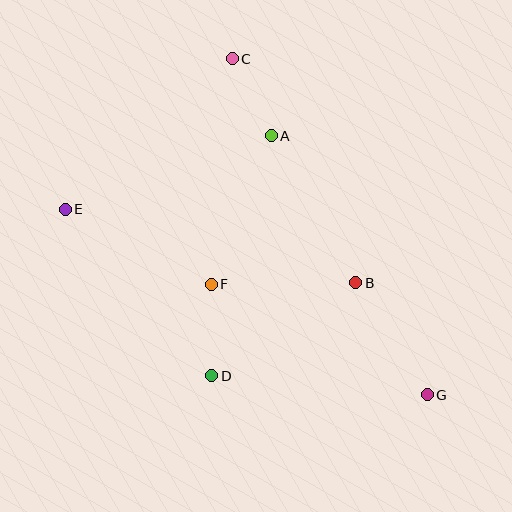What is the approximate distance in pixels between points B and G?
The distance between B and G is approximately 133 pixels.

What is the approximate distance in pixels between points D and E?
The distance between D and E is approximately 221 pixels.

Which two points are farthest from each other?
Points E and G are farthest from each other.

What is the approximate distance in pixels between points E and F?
The distance between E and F is approximately 164 pixels.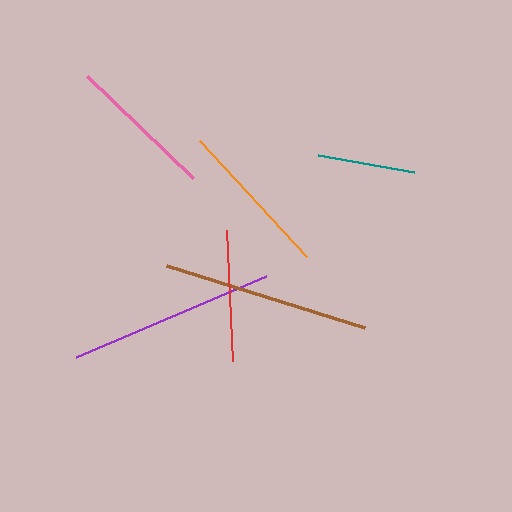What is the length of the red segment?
The red segment is approximately 131 pixels long.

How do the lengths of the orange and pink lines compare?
The orange and pink lines are approximately the same length.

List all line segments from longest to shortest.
From longest to shortest: brown, purple, orange, pink, red, teal.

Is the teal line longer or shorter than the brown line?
The brown line is longer than the teal line.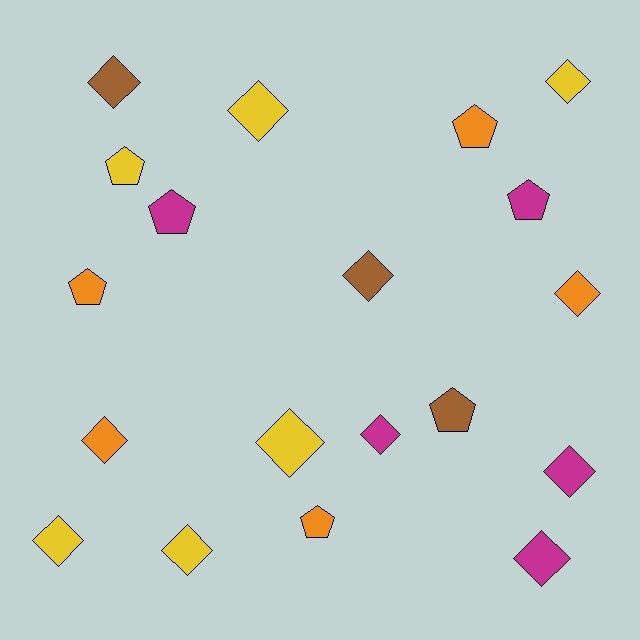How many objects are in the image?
There are 19 objects.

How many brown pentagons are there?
There is 1 brown pentagon.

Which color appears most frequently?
Yellow, with 6 objects.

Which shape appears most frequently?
Diamond, with 12 objects.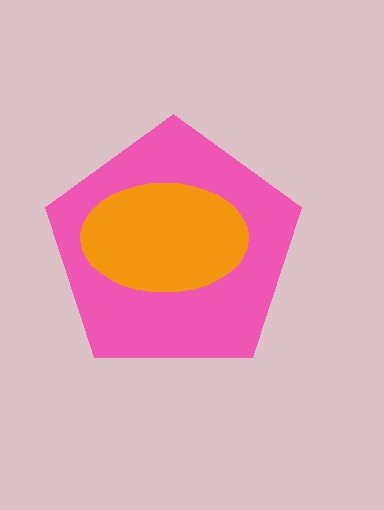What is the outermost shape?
The pink pentagon.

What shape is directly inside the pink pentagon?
The orange ellipse.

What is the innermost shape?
The orange ellipse.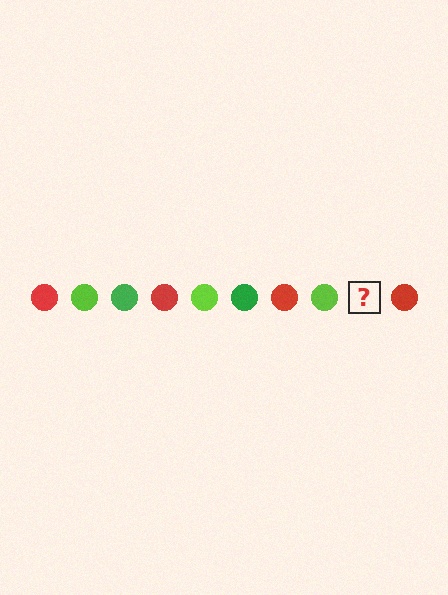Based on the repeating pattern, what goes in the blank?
The blank should be a green circle.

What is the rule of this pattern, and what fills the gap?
The rule is that the pattern cycles through red, lime, green circles. The gap should be filled with a green circle.